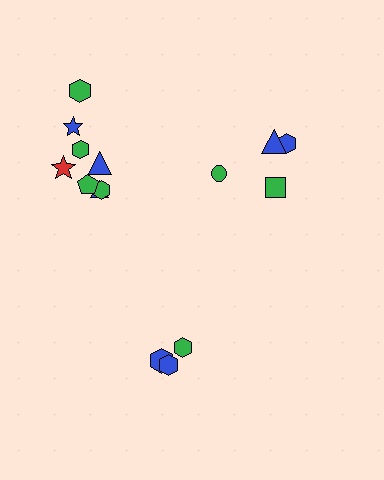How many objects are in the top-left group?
There are 8 objects.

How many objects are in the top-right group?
There are 4 objects.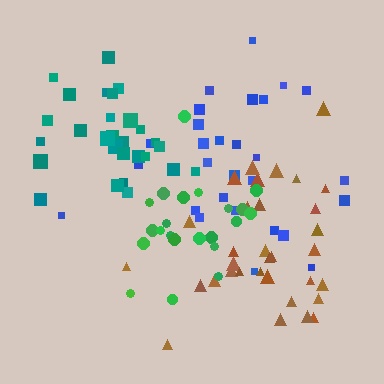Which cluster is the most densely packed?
Teal.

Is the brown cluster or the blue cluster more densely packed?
Brown.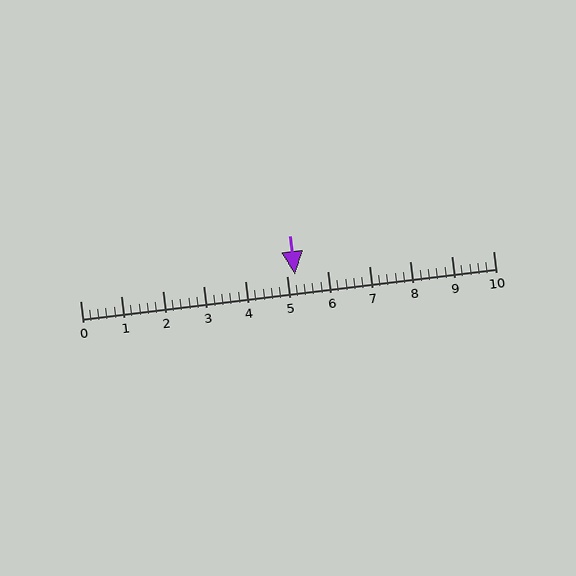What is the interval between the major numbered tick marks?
The major tick marks are spaced 1 units apart.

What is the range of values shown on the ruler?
The ruler shows values from 0 to 10.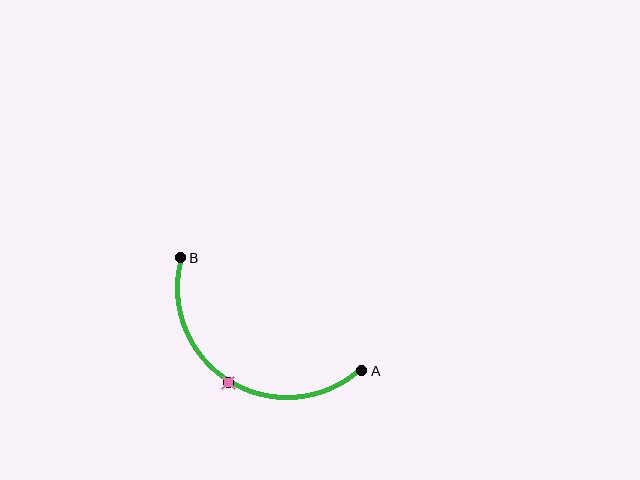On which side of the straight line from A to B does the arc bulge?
The arc bulges below the straight line connecting A and B.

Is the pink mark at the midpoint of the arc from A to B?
Yes. The pink mark lies on the arc at equal arc-length from both A and B — it is the arc midpoint.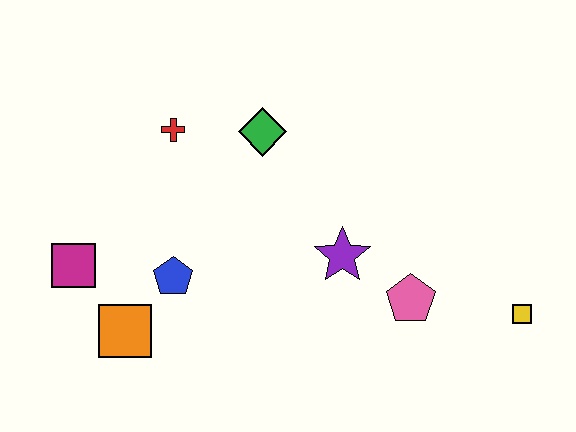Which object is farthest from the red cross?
The yellow square is farthest from the red cross.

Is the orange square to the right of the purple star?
No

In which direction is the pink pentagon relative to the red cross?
The pink pentagon is to the right of the red cross.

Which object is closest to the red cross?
The green diamond is closest to the red cross.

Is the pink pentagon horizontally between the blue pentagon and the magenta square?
No